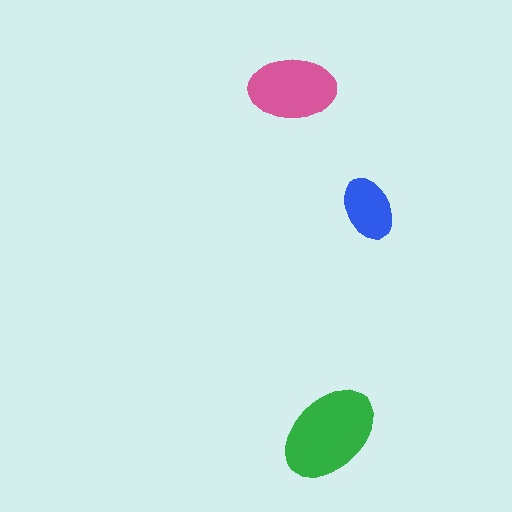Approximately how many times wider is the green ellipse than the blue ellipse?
About 1.5 times wider.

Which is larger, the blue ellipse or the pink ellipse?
The pink one.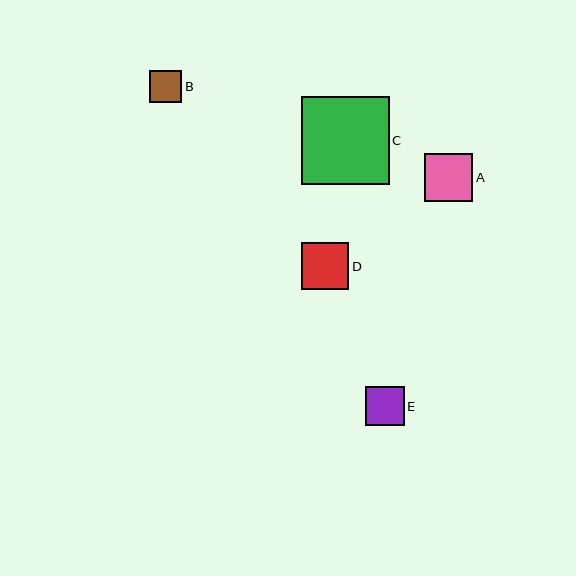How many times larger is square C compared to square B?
Square C is approximately 2.7 times the size of square B.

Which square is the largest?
Square C is the largest with a size of approximately 88 pixels.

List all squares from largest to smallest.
From largest to smallest: C, A, D, E, B.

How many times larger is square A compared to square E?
Square A is approximately 1.2 times the size of square E.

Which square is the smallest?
Square B is the smallest with a size of approximately 32 pixels.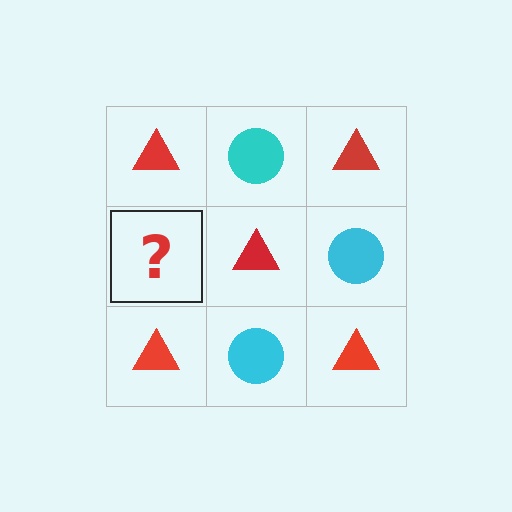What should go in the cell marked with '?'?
The missing cell should contain a cyan circle.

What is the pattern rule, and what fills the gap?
The rule is that it alternates red triangle and cyan circle in a checkerboard pattern. The gap should be filled with a cyan circle.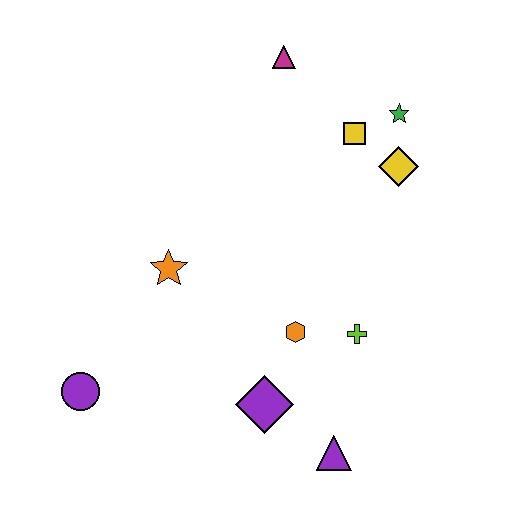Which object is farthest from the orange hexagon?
The magenta triangle is farthest from the orange hexagon.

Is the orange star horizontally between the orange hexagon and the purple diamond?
No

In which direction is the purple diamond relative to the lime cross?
The purple diamond is to the left of the lime cross.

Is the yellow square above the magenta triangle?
No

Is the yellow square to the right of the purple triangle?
Yes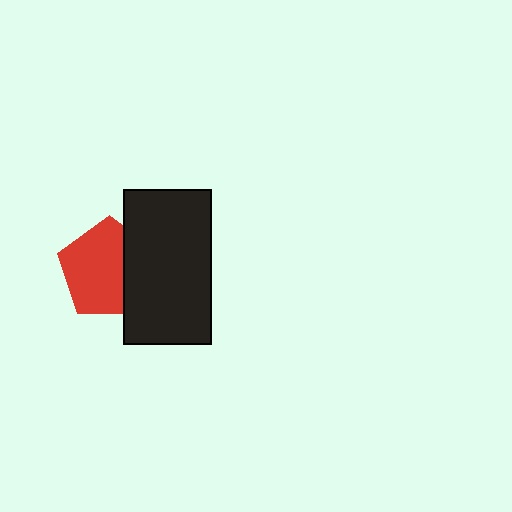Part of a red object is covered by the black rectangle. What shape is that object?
It is a pentagon.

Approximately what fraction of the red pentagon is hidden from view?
Roughly 31% of the red pentagon is hidden behind the black rectangle.